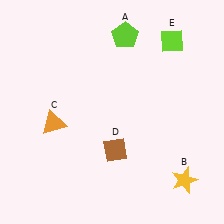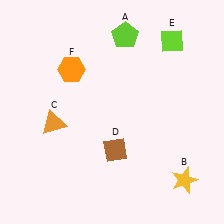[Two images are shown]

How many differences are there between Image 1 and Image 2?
There is 1 difference between the two images.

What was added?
An orange hexagon (F) was added in Image 2.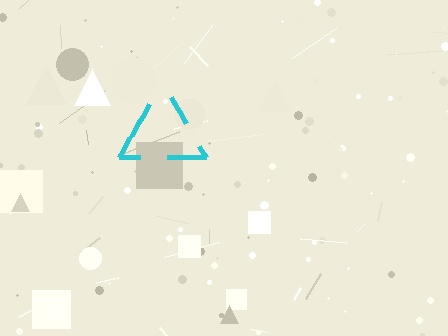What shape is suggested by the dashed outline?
The dashed outline suggests a triangle.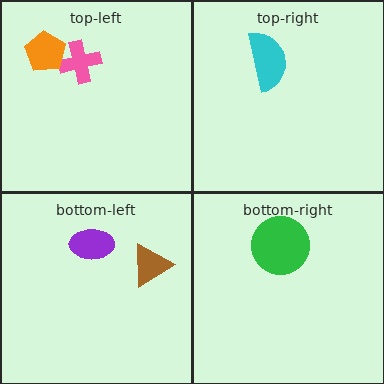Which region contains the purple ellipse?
The bottom-left region.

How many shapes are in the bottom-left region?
2.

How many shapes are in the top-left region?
2.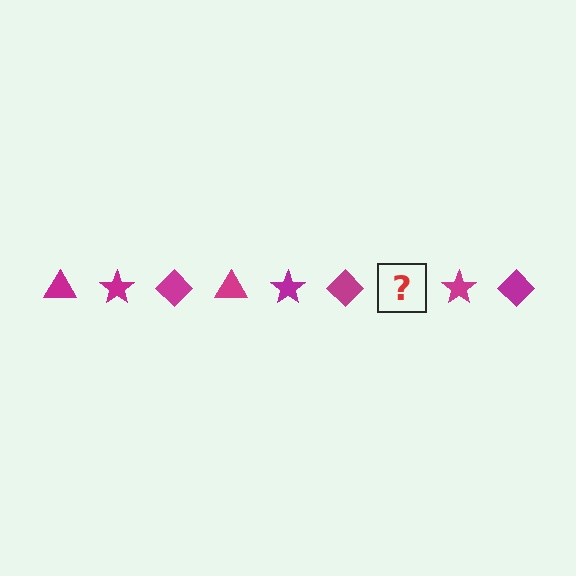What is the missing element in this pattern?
The missing element is a magenta triangle.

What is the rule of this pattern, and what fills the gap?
The rule is that the pattern cycles through triangle, star, diamond shapes in magenta. The gap should be filled with a magenta triangle.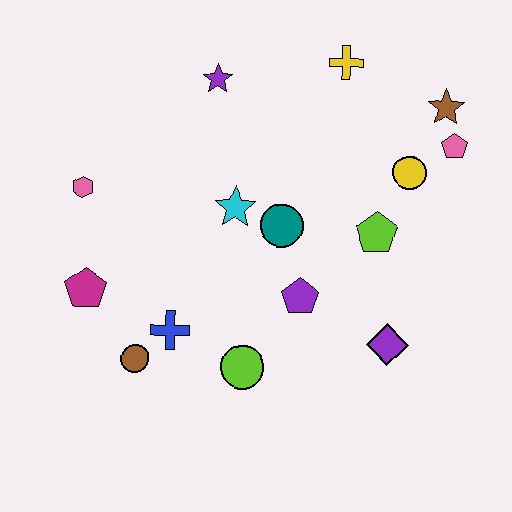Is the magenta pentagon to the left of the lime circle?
Yes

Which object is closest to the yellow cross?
The brown star is closest to the yellow cross.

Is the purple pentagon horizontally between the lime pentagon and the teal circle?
Yes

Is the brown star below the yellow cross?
Yes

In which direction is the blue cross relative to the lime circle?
The blue cross is to the left of the lime circle.